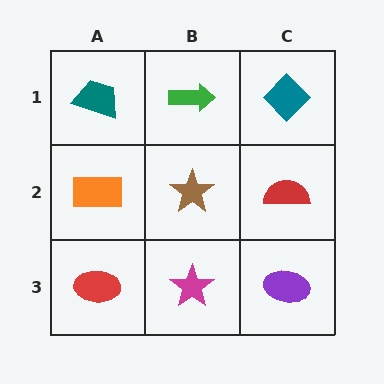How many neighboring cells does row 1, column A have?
2.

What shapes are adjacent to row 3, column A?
An orange rectangle (row 2, column A), a magenta star (row 3, column B).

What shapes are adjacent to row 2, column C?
A teal diamond (row 1, column C), a purple ellipse (row 3, column C), a brown star (row 2, column B).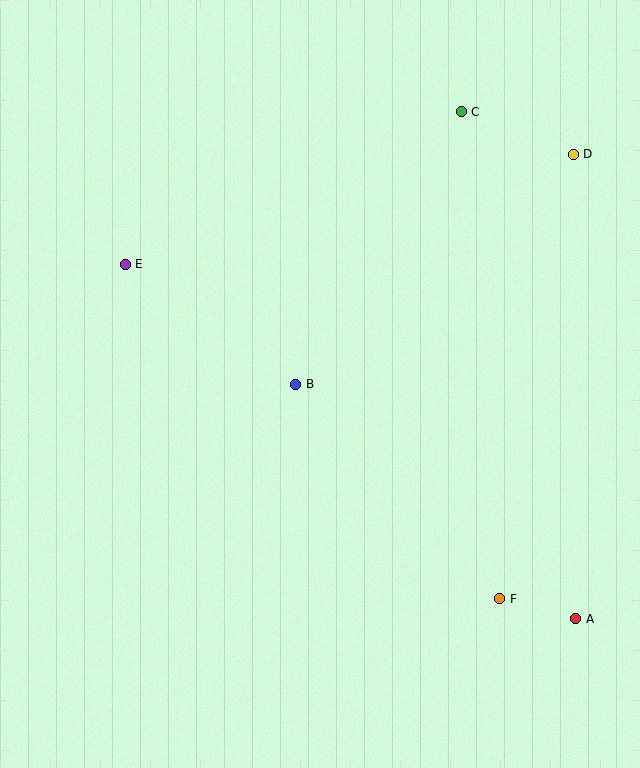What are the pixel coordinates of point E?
Point E is at (125, 264).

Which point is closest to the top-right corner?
Point D is closest to the top-right corner.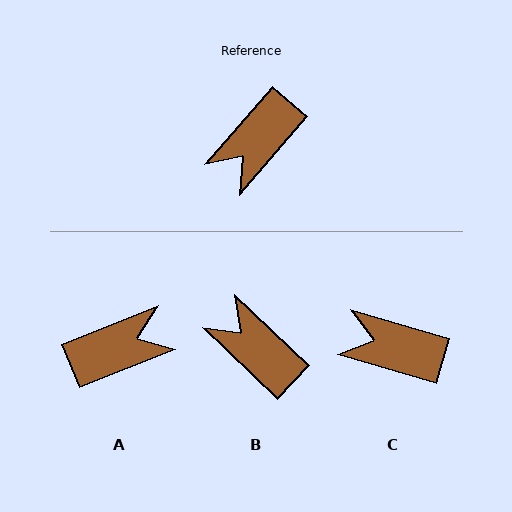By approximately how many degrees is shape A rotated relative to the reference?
Approximately 152 degrees counter-clockwise.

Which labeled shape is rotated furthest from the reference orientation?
A, about 152 degrees away.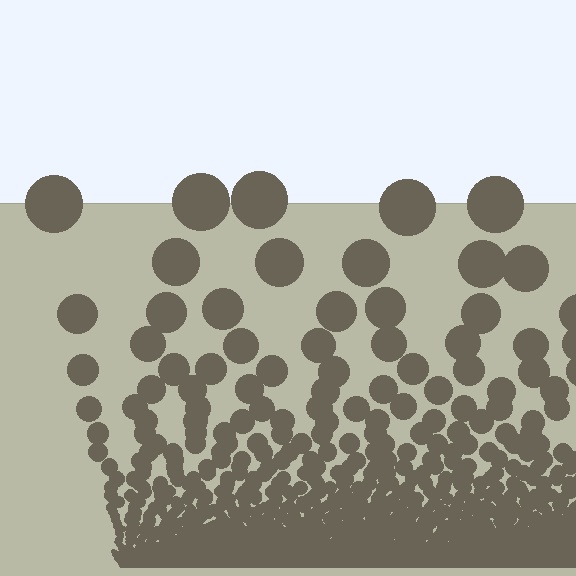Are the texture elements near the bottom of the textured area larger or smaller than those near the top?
Smaller. The gradient is inverted — elements near the bottom are smaller and denser.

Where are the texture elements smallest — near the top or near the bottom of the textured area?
Near the bottom.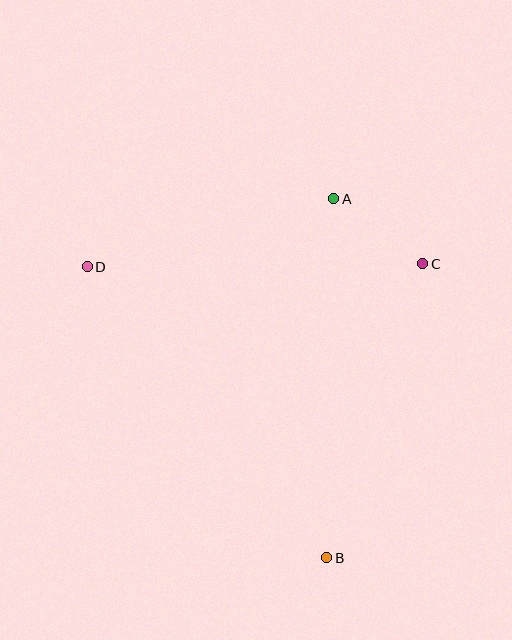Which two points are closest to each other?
Points A and C are closest to each other.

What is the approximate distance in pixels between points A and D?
The distance between A and D is approximately 256 pixels.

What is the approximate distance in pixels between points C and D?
The distance between C and D is approximately 335 pixels.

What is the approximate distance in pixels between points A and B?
The distance between A and B is approximately 359 pixels.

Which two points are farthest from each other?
Points B and D are farthest from each other.